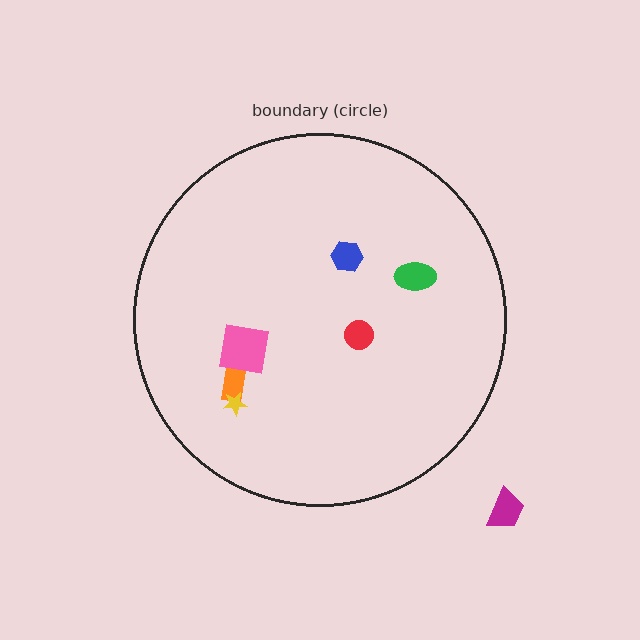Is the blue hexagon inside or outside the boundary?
Inside.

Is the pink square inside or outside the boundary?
Inside.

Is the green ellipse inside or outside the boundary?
Inside.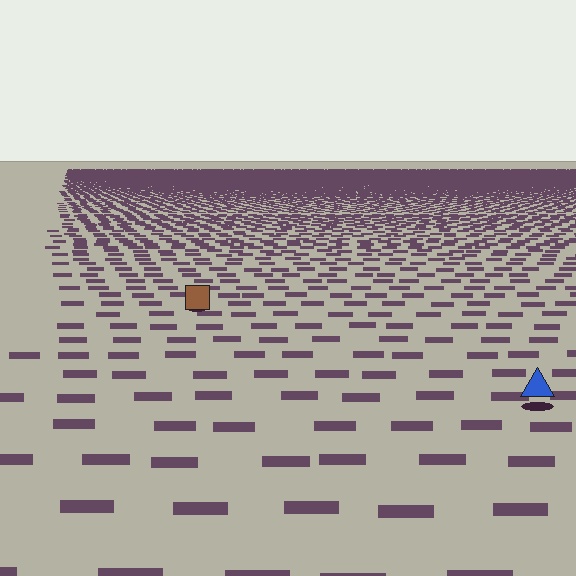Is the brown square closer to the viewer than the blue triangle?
No. The blue triangle is closer — you can tell from the texture gradient: the ground texture is coarser near it.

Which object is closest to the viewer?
The blue triangle is closest. The texture marks near it are larger and more spread out.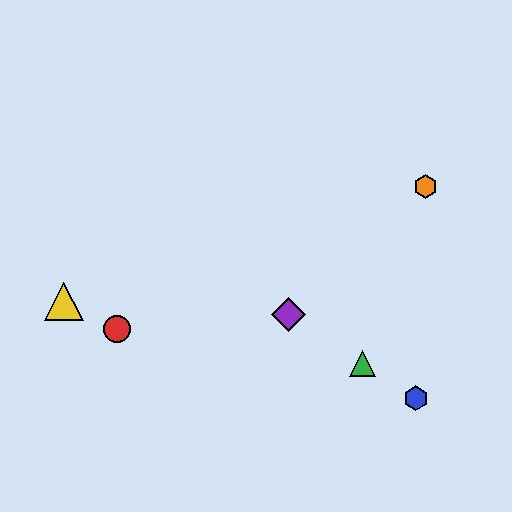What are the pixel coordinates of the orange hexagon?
The orange hexagon is at (426, 186).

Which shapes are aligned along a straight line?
The blue hexagon, the green triangle, the purple diamond are aligned along a straight line.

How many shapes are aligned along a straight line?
3 shapes (the blue hexagon, the green triangle, the purple diamond) are aligned along a straight line.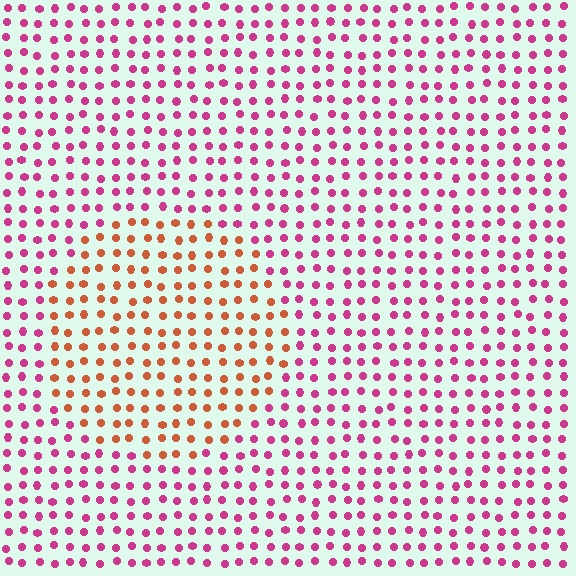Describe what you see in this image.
The image is filled with small magenta elements in a uniform arrangement. A circle-shaped region is visible where the elements are tinted to a slightly different hue, forming a subtle color boundary.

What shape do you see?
I see a circle.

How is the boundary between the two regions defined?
The boundary is defined purely by a slight shift in hue (about 49 degrees). Spacing, size, and orientation are identical on both sides.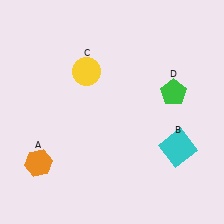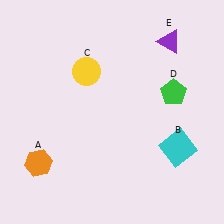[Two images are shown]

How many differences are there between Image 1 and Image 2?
There is 1 difference between the two images.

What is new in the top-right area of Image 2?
A purple triangle (E) was added in the top-right area of Image 2.